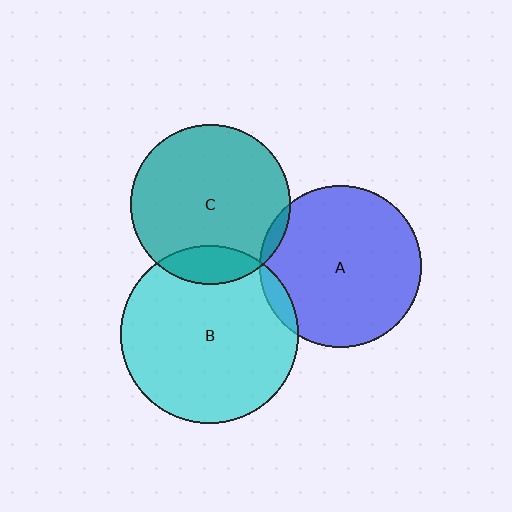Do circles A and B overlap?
Yes.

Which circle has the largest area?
Circle B (cyan).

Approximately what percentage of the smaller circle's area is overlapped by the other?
Approximately 5%.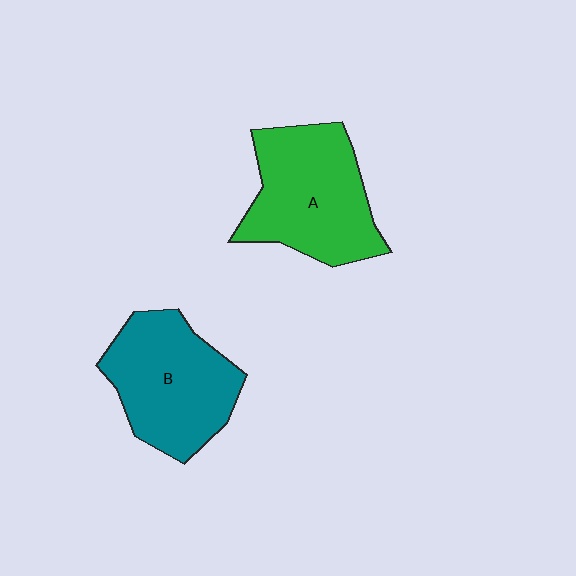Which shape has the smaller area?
Shape B (teal).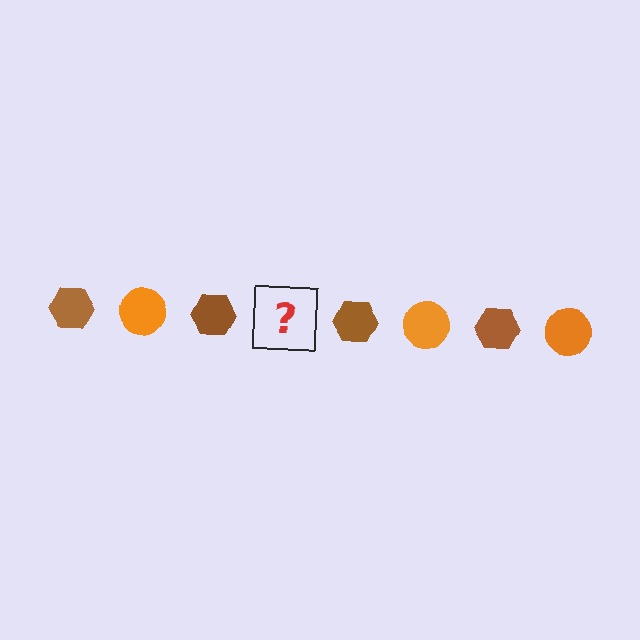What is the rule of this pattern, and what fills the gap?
The rule is that the pattern alternates between brown hexagon and orange circle. The gap should be filled with an orange circle.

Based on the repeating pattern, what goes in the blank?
The blank should be an orange circle.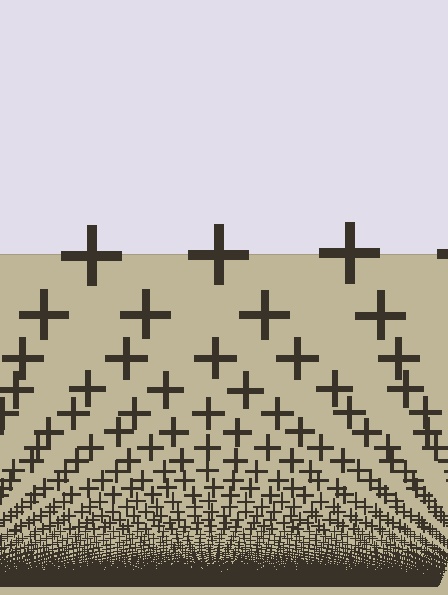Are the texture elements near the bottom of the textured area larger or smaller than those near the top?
Smaller. The gradient is inverted — elements near the bottom are smaller and denser.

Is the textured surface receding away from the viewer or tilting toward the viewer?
The surface appears to tilt toward the viewer. Texture elements get larger and sparser toward the top.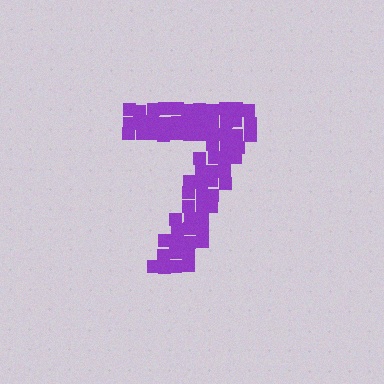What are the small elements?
The small elements are squares.